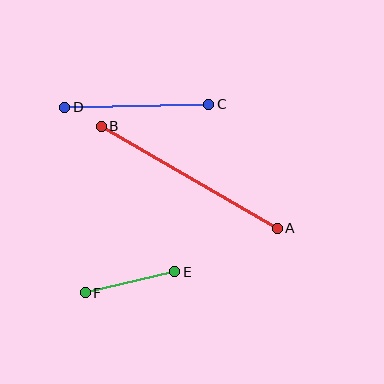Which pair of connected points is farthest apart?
Points A and B are farthest apart.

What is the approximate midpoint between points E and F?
The midpoint is at approximately (130, 282) pixels.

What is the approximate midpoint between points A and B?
The midpoint is at approximately (189, 177) pixels.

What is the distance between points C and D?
The distance is approximately 144 pixels.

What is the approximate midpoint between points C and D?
The midpoint is at approximately (137, 106) pixels.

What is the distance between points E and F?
The distance is approximately 92 pixels.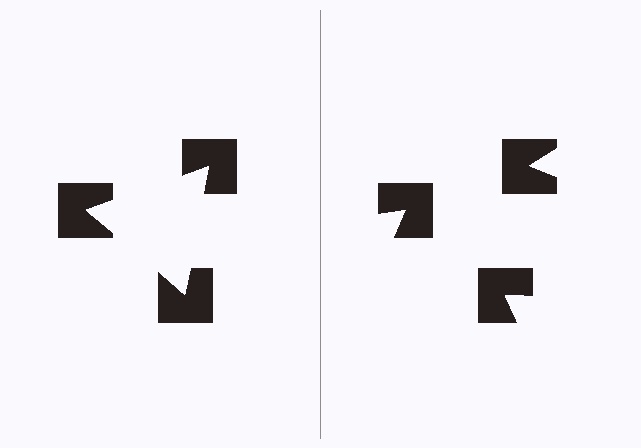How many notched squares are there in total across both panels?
6 — 3 on each side.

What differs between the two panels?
The notched squares are positioned identically on both sides; only the wedge orientations differ. On the left they align to a triangle; on the right they are misaligned.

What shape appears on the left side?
An illusory triangle.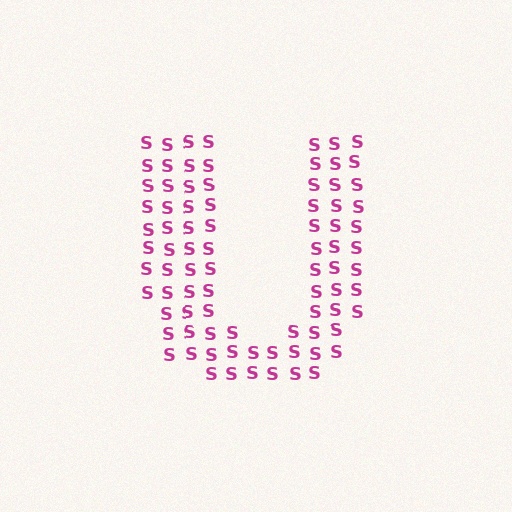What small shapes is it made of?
It is made of small letter S's.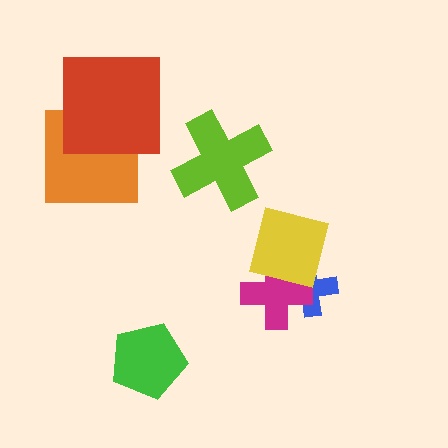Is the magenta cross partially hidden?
Yes, it is partially covered by another shape.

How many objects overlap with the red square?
1 object overlaps with the red square.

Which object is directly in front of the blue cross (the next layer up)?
The magenta cross is directly in front of the blue cross.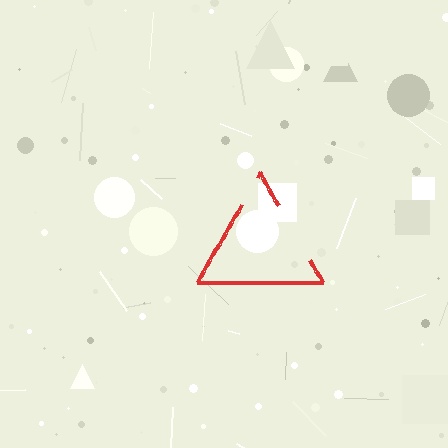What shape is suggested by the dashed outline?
The dashed outline suggests a triangle.